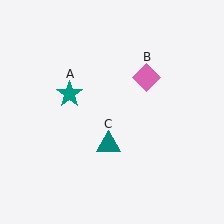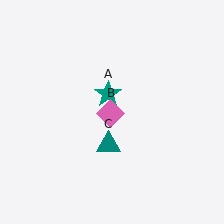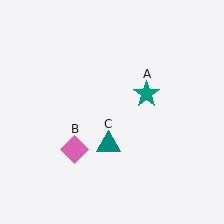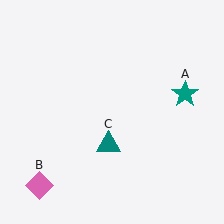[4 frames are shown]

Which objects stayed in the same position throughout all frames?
Teal triangle (object C) remained stationary.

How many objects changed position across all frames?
2 objects changed position: teal star (object A), pink diamond (object B).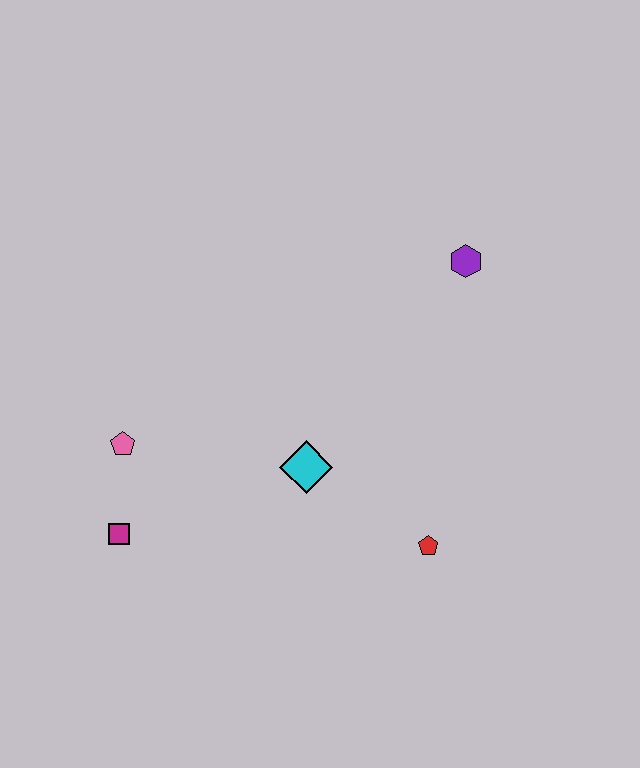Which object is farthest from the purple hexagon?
The magenta square is farthest from the purple hexagon.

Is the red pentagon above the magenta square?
No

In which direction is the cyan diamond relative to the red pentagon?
The cyan diamond is to the left of the red pentagon.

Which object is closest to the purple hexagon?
The cyan diamond is closest to the purple hexagon.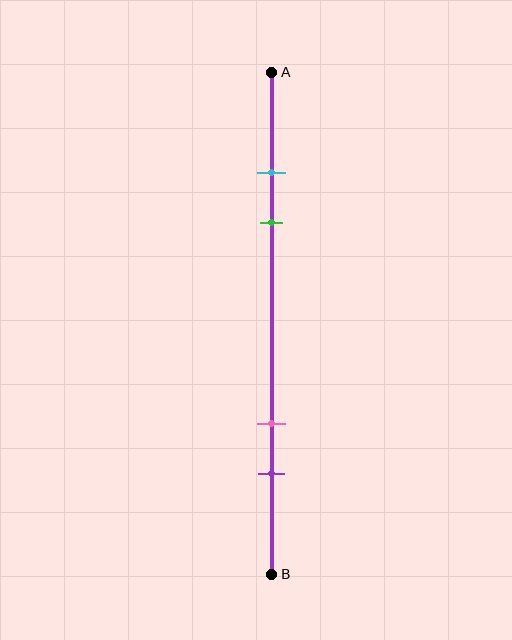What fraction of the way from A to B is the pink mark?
The pink mark is approximately 70% (0.7) of the way from A to B.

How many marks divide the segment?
There are 4 marks dividing the segment.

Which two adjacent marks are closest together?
The cyan and green marks are the closest adjacent pair.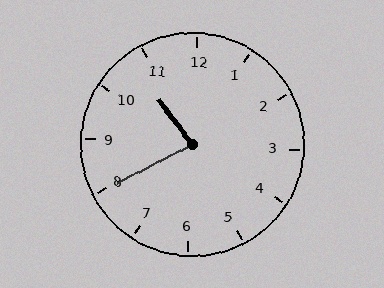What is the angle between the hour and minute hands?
Approximately 80 degrees.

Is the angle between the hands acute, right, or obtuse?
It is acute.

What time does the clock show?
10:40.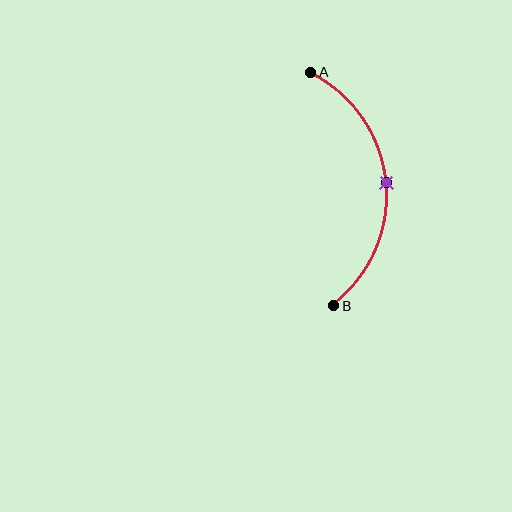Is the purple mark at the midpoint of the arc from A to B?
Yes. The purple mark lies on the arc at equal arc-length from both A and B — it is the arc midpoint.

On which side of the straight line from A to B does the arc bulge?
The arc bulges to the right of the straight line connecting A and B.